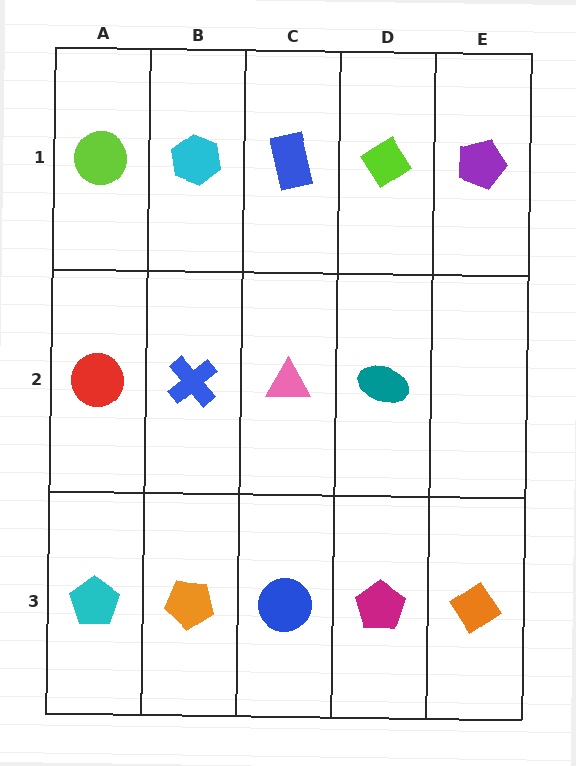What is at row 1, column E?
A purple pentagon.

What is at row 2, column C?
A pink triangle.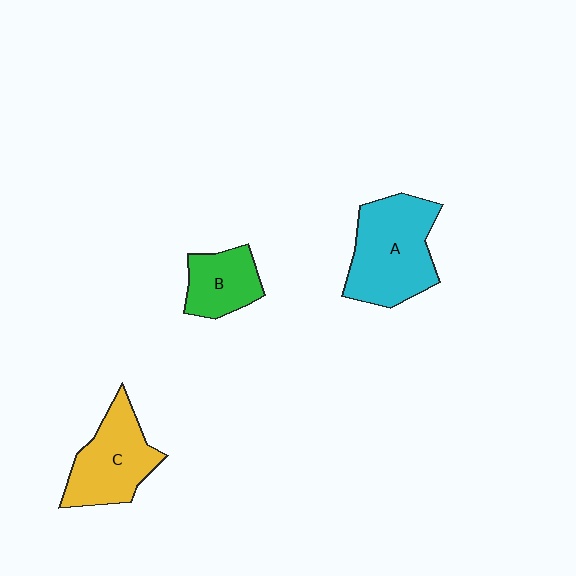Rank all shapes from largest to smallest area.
From largest to smallest: A (cyan), C (yellow), B (green).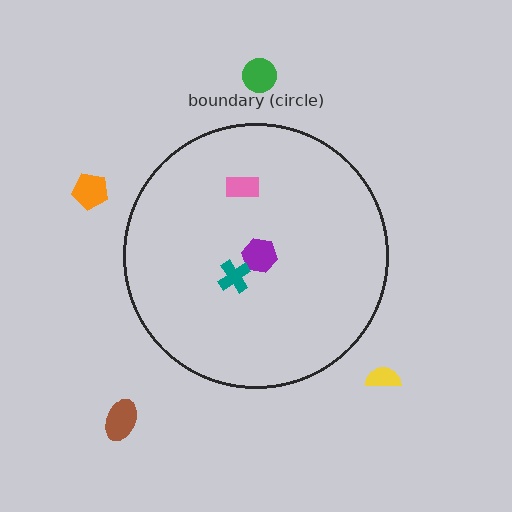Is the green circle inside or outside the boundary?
Outside.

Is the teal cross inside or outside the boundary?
Inside.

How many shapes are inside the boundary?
3 inside, 4 outside.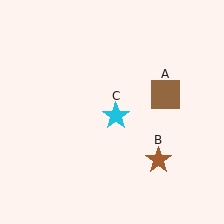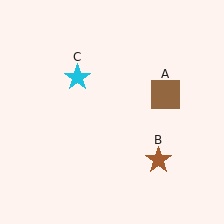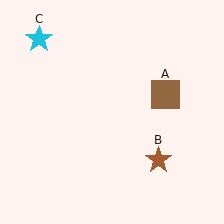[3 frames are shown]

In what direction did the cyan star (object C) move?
The cyan star (object C) moved up and to the left.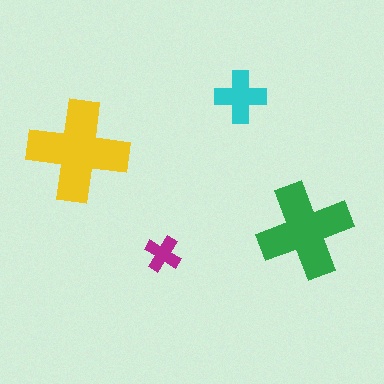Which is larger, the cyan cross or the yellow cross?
The yellow one.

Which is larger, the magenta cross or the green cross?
The green one.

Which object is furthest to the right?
The green cross is rightmost.